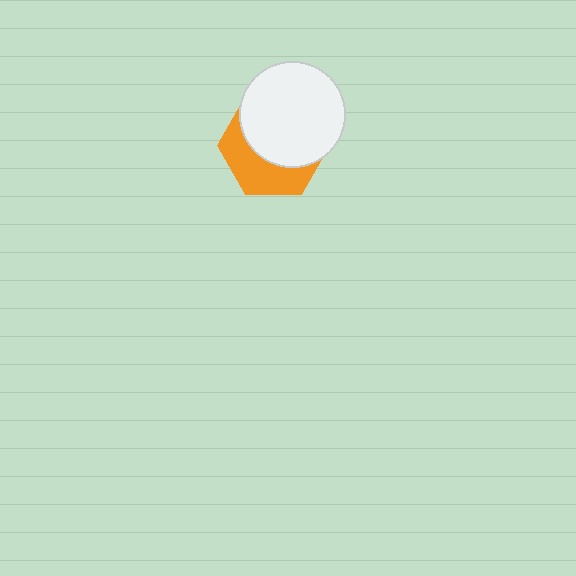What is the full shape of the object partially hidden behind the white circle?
The partially hidden object is an orange hexagon.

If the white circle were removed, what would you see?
You would see the complete orange hexagon.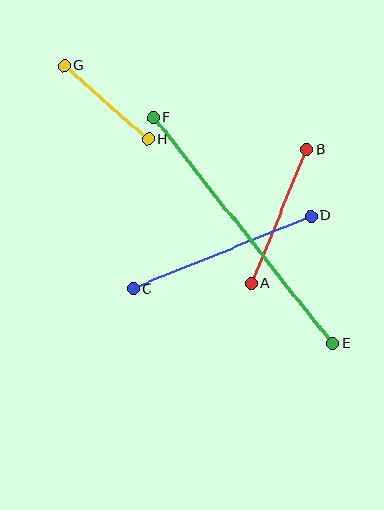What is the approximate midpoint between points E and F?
The midpoint is at approximately (243, 231) pixels.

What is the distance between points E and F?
The distance is approximately 289 pixels.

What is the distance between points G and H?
The distance is approximately 112 pixels.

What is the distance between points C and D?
The distance is approximately 192 pixels.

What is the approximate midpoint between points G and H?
The midpoint is at approximately (106, 103) pixels.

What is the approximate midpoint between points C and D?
The midpoint is at approximately (222, 252) pixels.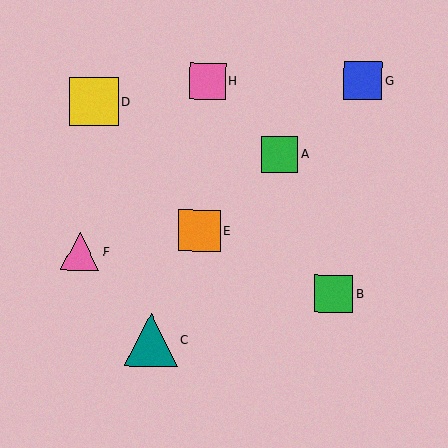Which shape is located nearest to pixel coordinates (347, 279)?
The green square (labeled B) at (334, 294) is nearest to that location.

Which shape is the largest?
The teal triangle (labeled C) is the largest.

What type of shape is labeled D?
Shape D is a yellow square.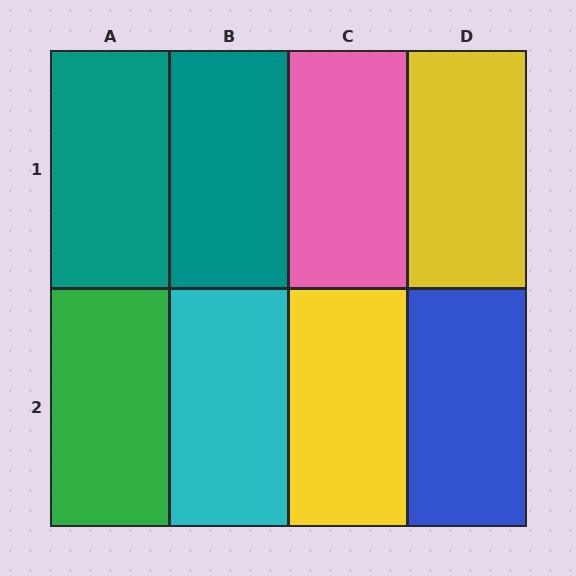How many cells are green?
1 cell is green.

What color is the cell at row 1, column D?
Yellow.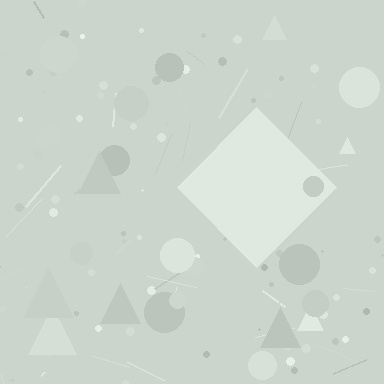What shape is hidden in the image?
A diamond is hidden in the image.